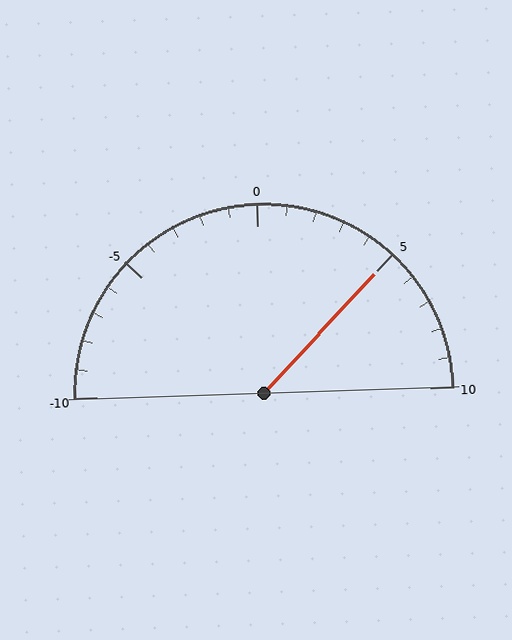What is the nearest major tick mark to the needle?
The nearest major tick mark is 5.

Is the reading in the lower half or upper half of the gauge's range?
The reading is in the upper half of the range (-10 to 10).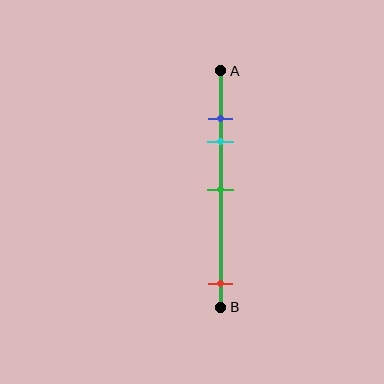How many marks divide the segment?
There are 4 marks dividing the segment.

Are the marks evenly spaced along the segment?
No, the marks are not evenly spaced.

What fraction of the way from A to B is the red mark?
The red mark is approximately 90% (0.9) of the way from A to B.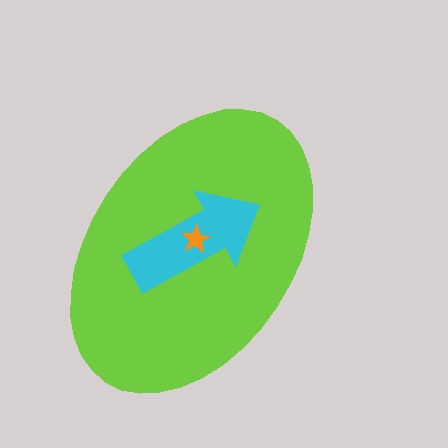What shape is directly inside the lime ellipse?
The cyan arrow.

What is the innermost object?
The orange star.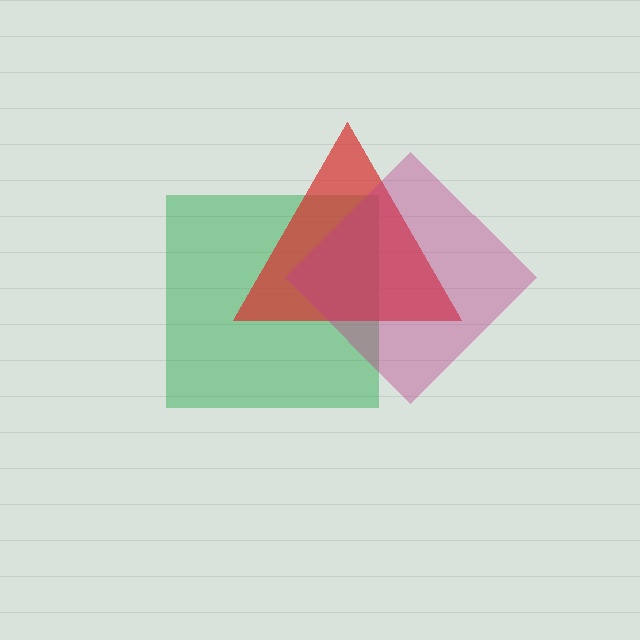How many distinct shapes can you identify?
There are 3 distinct shapes: a green square, a red triangle, a magenta diamond.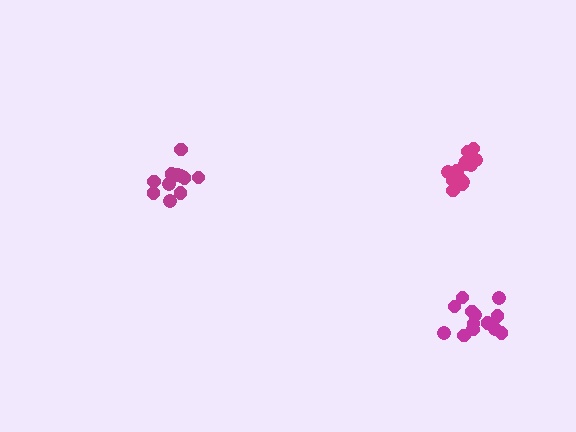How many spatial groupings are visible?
There are 3 spatial groupings.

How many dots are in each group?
Group 1: 12 dots, Group 2: 13 dots, Group 3: 17 dots (42 total).